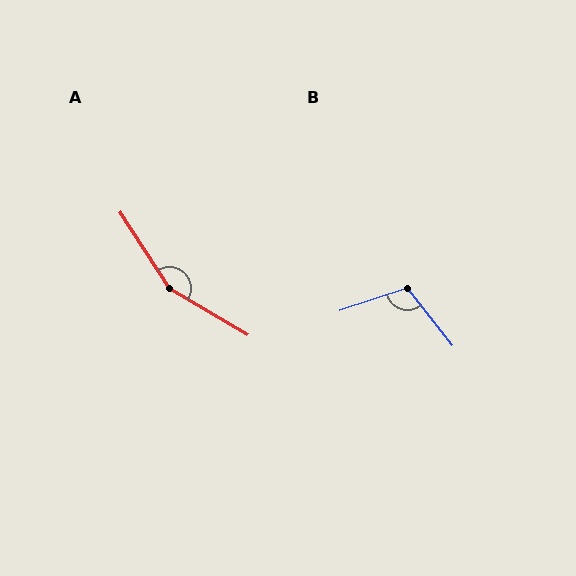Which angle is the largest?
A, at approximately 153 degrees.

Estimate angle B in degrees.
Approximately 110 degrees.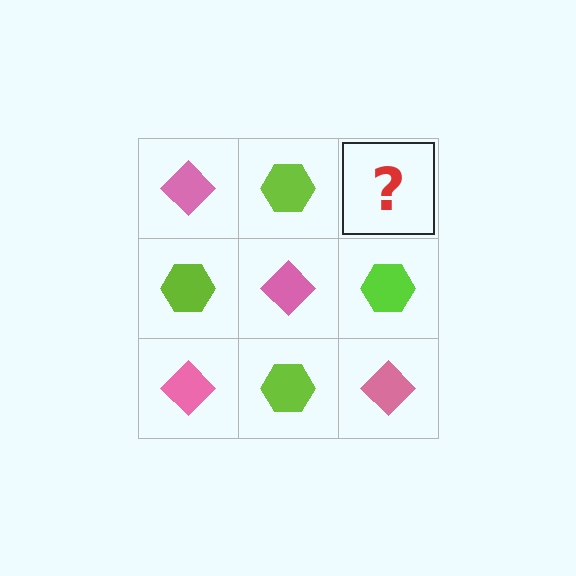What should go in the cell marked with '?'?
The missing cell should contain a pink diamond.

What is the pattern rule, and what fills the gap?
The rule is that it alternates pink diamond and lime hexagon in a checkerboard pattern. The gap should be filled with a pink diamond.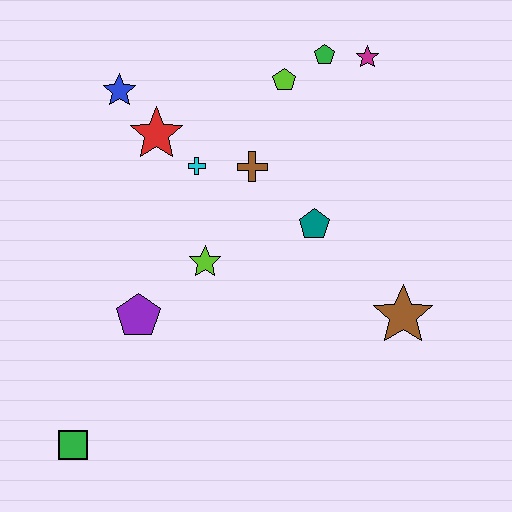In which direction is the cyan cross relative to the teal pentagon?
The cyan cross is to the left of the teal pentagon.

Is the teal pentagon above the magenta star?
No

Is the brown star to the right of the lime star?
Yes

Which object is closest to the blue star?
The red star is closest to the blue star.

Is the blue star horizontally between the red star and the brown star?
No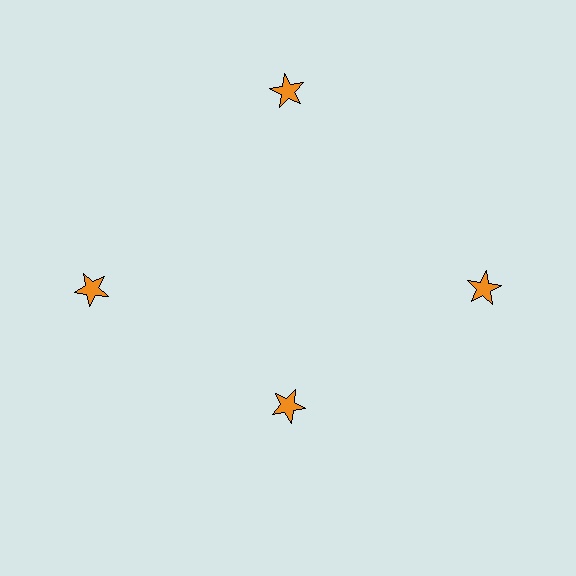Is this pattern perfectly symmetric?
No. The 4 orange stars are arranged in a ring, but one element near the 6 o'clock position is pulled inward toward the center, breaking the 4-fold rotational symmetry.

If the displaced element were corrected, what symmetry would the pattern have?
It would have 4-fold rotational symmetry — the pattern would map onto itself every 90 degrees.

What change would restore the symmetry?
The symmetry would be restored by moving it outward, back onto the ring so that all 4 stars sit at equal angles and equal distance from the center.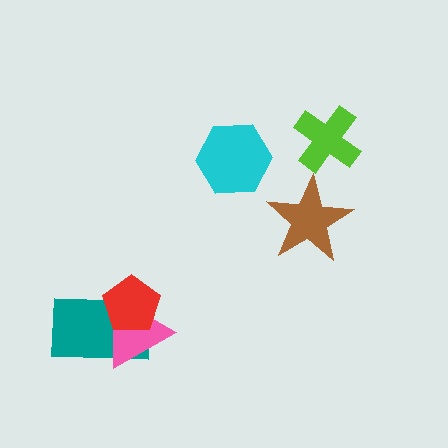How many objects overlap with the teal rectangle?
2 objects overlap with the teal rectangle.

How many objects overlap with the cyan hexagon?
0 objects overlap with the cyan hexagon.